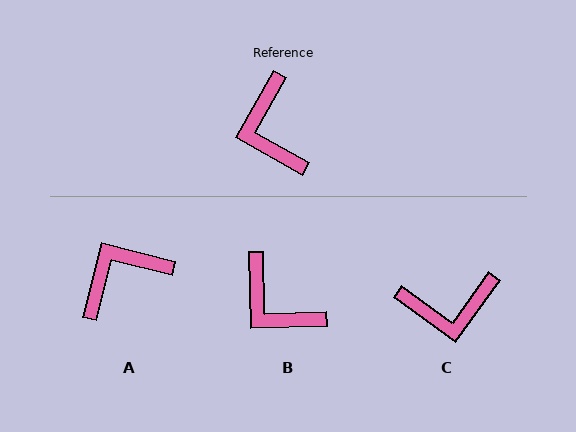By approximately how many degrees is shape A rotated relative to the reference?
Approximately 75 degrees clockwise.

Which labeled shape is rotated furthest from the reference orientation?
C, about 84 degrees away.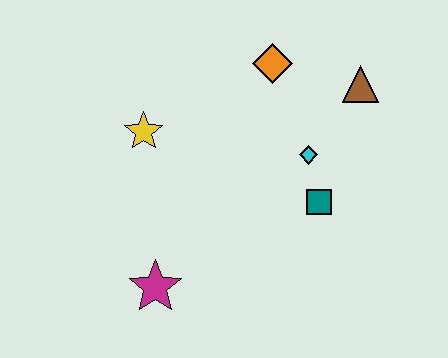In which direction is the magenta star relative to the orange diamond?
The magenta star is below the orange diamond.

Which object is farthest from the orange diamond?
The magenta star is farthest from the orange diamond.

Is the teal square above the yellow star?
No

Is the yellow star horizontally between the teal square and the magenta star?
No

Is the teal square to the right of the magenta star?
Yes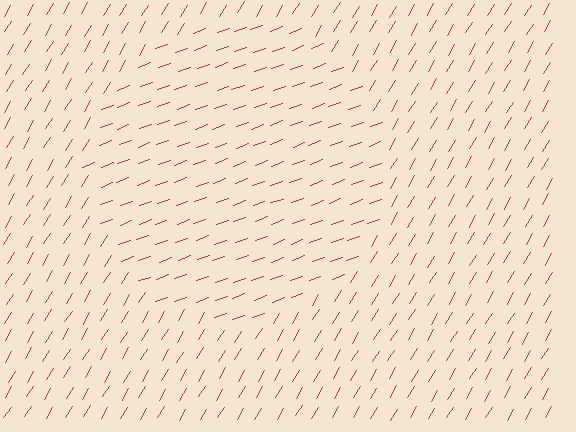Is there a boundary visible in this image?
Yes, there is a texture boundary formed by a change in line orientation.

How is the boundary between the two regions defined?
The boundary is defined purely by a change in line orientation (approximately 39 degrees difference). All lines are the same color and thickness.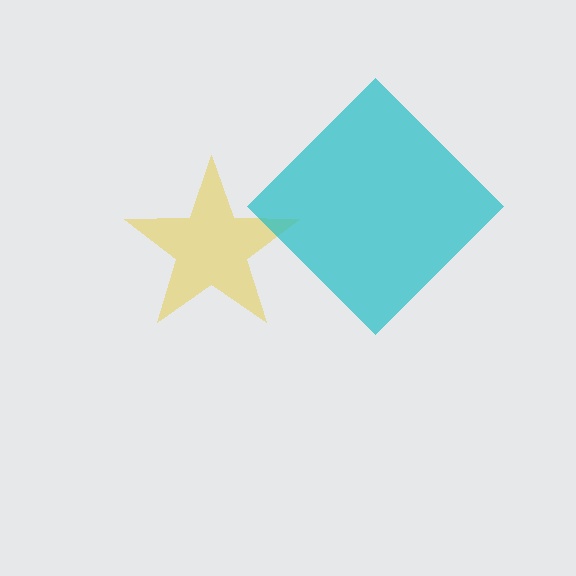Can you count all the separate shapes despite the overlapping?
Yes, there are 2 separate shapes.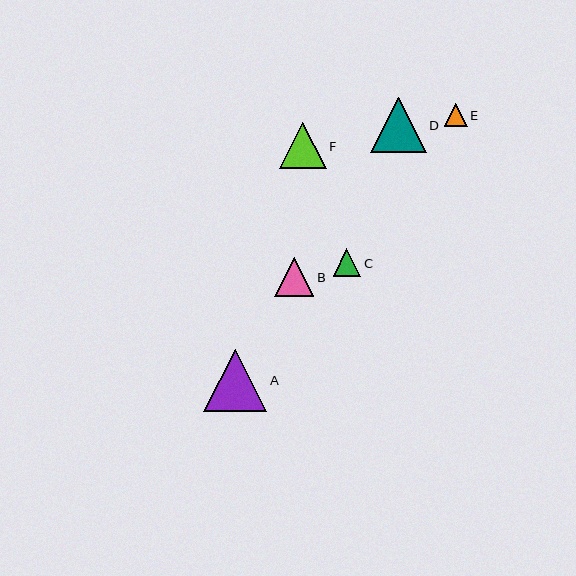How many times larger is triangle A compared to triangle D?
Triangle A is approximately 1.1 times the size of triangle D.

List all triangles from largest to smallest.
From largest to smallest: A, D, F, B, C, E.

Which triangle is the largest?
Triangle A is the largest with a size of approximately 63 pixels.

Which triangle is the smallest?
Triangle E is the smallest with a size of approximately 23 pixels.